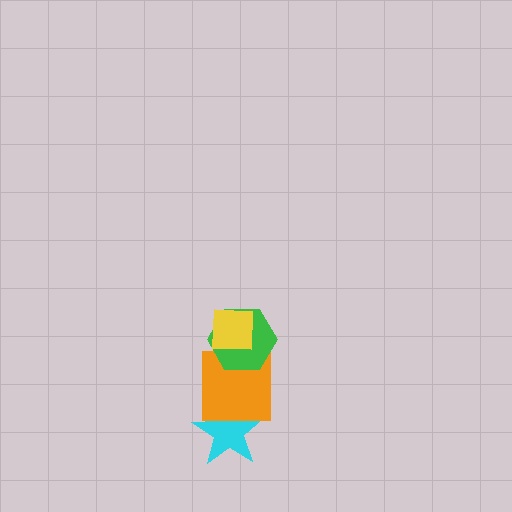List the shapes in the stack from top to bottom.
From top to bottom: the yellow square, the green hexagon, the orange square, the cyan star.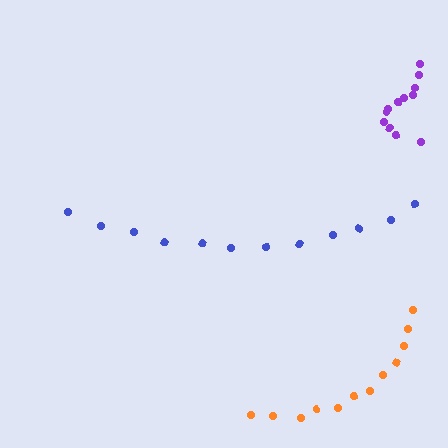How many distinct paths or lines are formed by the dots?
There are 3 distinct paths.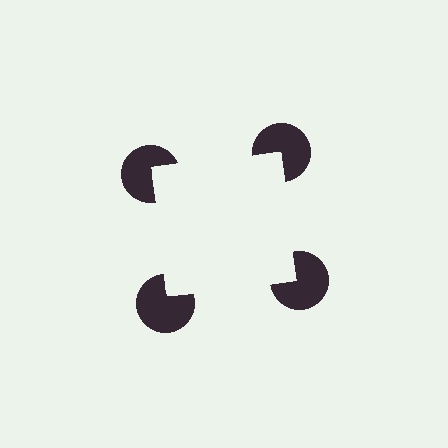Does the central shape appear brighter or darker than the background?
It typically appears slightly brighter than the background, even though no actual brightness change is drawn.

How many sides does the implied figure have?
4 sides.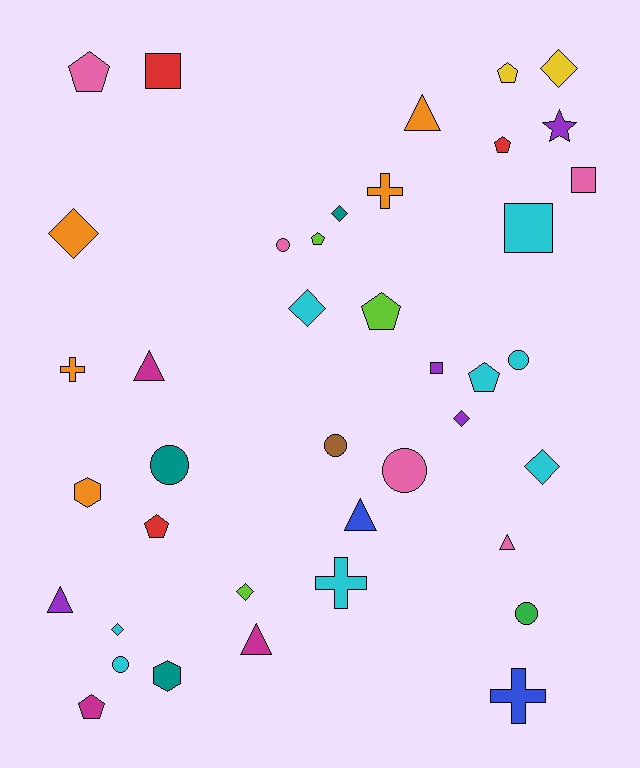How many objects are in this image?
There are 40 objects.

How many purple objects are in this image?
There are 4 purple objects.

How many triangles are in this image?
There are 6 triangles.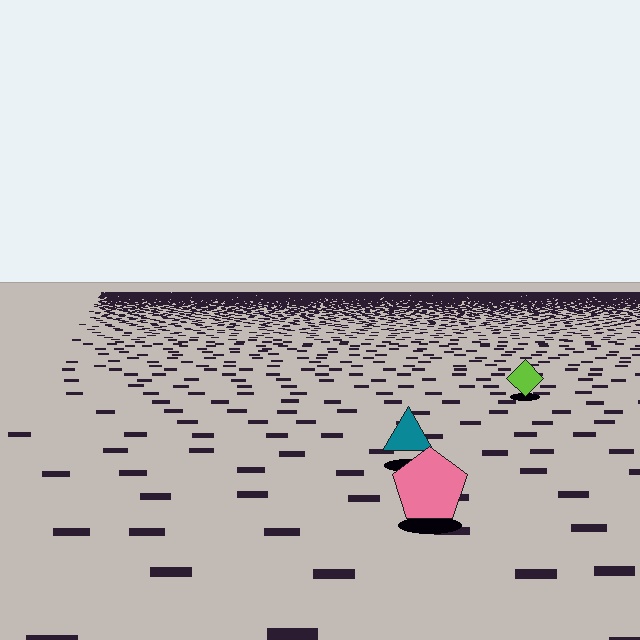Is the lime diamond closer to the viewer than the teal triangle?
No. The teal triangle is closer — you can tell from the texture gradient: the ground texture is coarser near it.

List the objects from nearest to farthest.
From nearest to farthest: the pink pentagon, the teal triangle, the lime diamond.